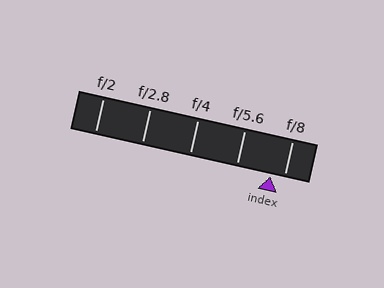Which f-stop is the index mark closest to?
The index mark is closest to f/8.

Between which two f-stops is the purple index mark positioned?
The index mark is between f/5.6 and f/8.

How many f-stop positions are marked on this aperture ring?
There are 5 f-stop positions marked.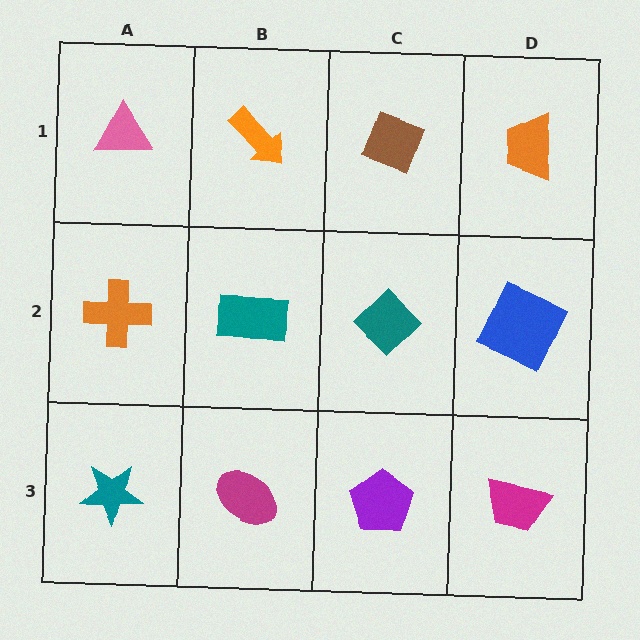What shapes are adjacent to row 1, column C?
A teal diamond (row 2, column C), an orange arrow (row 1, column B), an orange trapezoid (row 1, column D).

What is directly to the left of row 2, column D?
A teal diamond.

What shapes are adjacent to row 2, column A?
A pink triangle (row 1, column A), a teal star (row 3, column A), a teal rectangle (row 2, column B).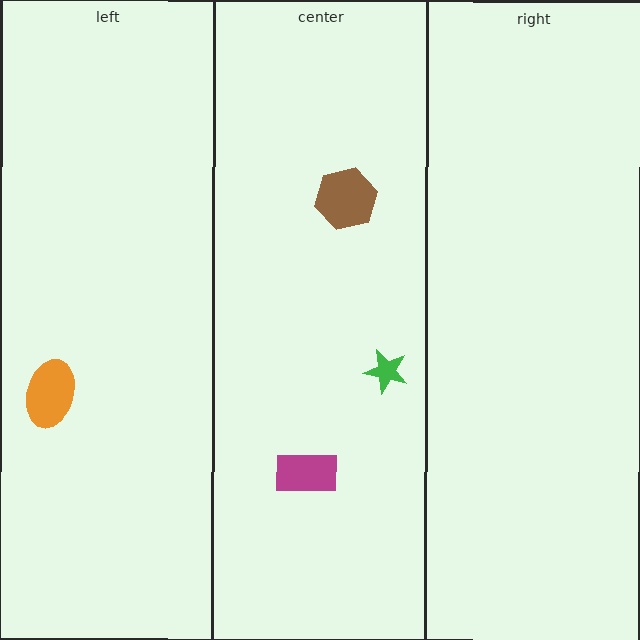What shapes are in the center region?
The magenta rectangle, the green star, the brown hexagon.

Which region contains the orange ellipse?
The left region.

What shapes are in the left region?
The orange ellipse.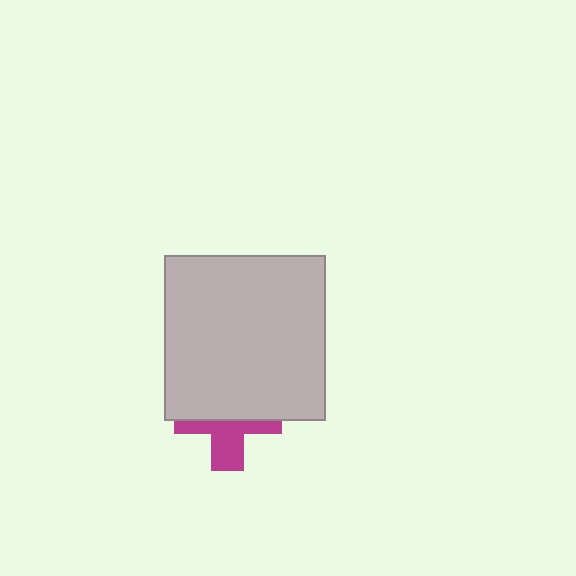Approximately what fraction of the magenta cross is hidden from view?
Roughly 57% of the magenta cross is hidden behind the light gray rectangle.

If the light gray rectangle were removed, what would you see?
You would see the complete magenta cross.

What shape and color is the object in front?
The object in front is a light gray rectangle.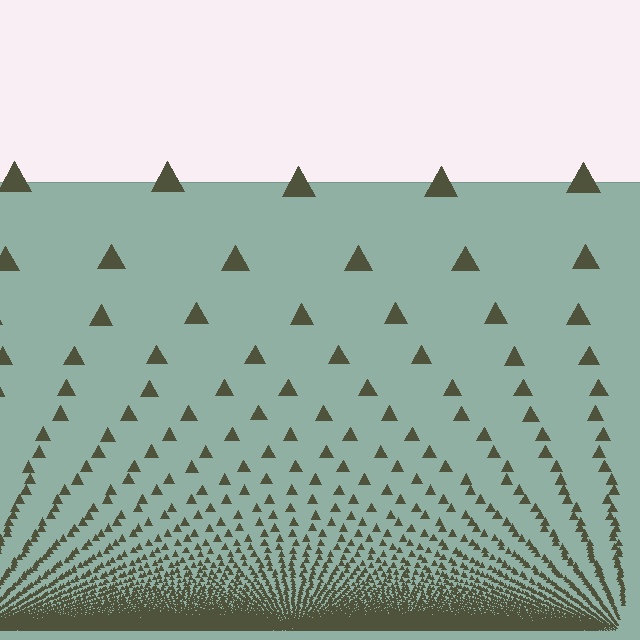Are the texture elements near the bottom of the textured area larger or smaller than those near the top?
Smaller. The gradient is inverted — elements near the bottom are smaller and denser.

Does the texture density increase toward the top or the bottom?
Density increases toward the bottom.